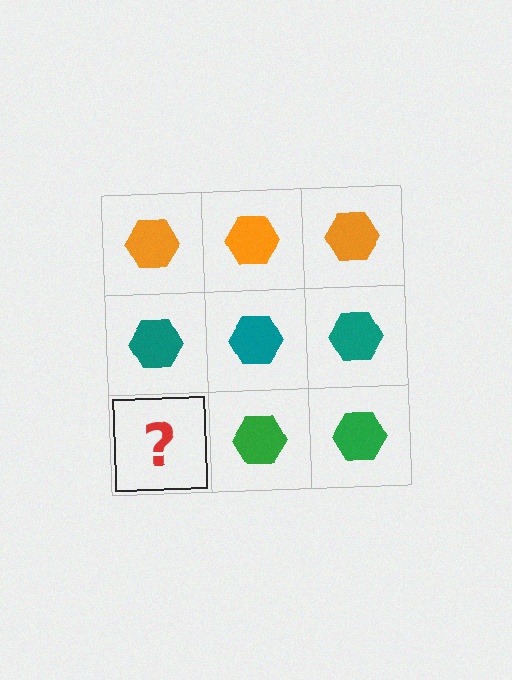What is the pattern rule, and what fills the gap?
The rule is that each row has a consistent color. The gap should be filled with a green hexagon.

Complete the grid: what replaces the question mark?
The question mark should be replaced with a green hexagon.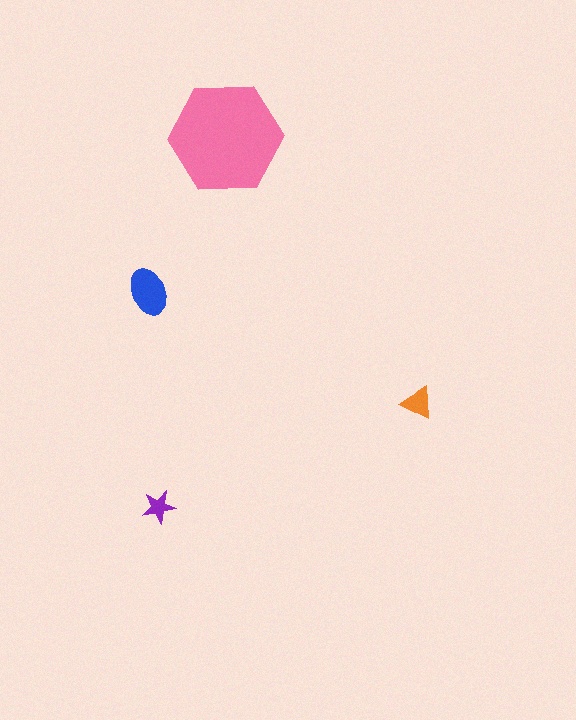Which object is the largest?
The pink hexagon.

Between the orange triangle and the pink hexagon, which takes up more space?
The pink hexagon.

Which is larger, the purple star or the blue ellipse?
The blue ellipse.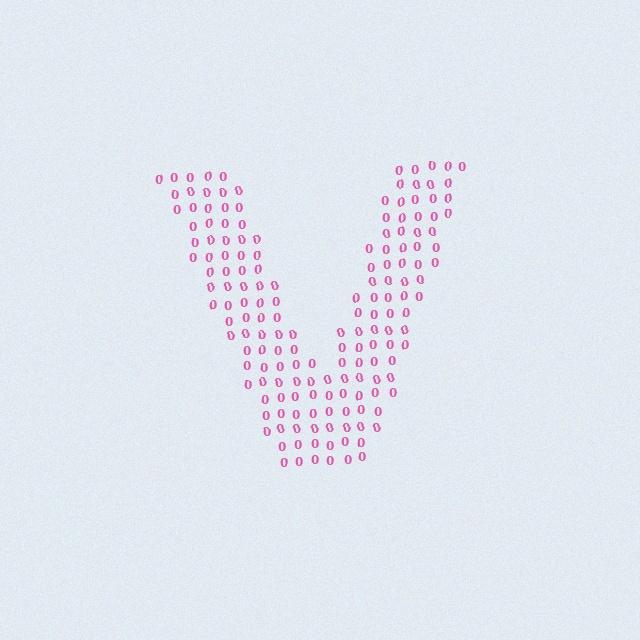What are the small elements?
The small elements are digit 0's.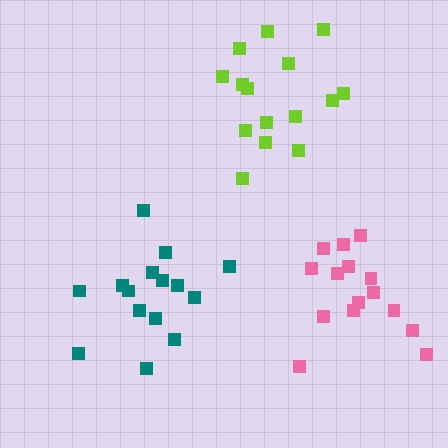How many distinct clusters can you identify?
There are 3 distinct clusters.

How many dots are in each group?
Group 1: 15 dots, Group 2: 15 dots, Group 3: 15 dots (45 total).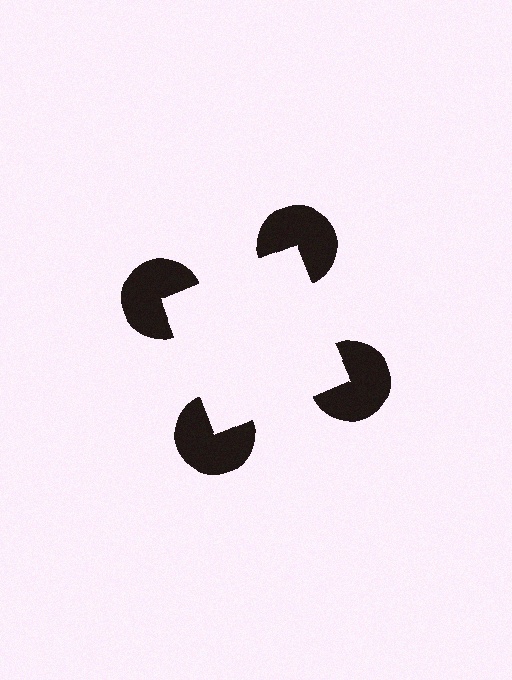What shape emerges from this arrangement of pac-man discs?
An illusory square — its edges are inferred from the aligned wedge cuts in the pac-man discs, not physically drawn.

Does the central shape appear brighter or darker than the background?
It typically appears slightly brighter than the background, even though no actual brightness change is drawn.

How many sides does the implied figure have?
4 sides.